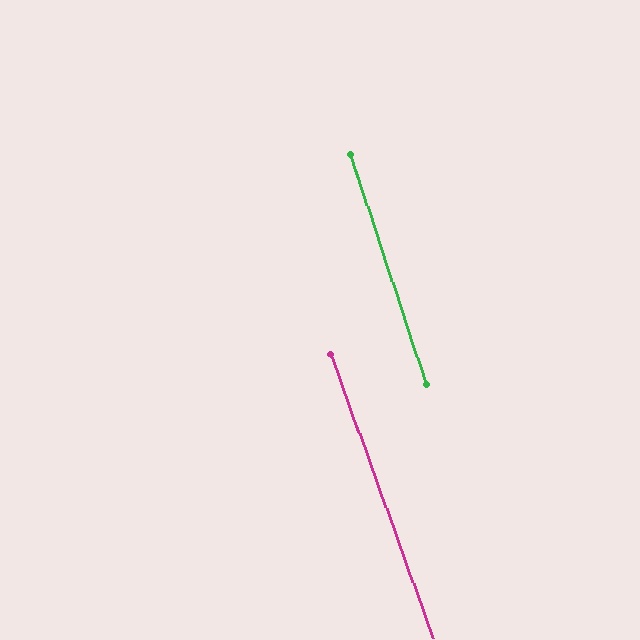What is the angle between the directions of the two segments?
Approximately 2 degrees.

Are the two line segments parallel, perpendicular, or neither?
Parallel — their directions differ by only 1.5°.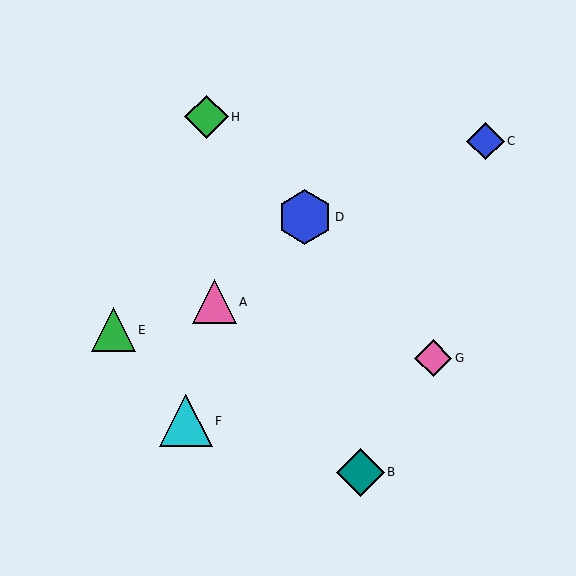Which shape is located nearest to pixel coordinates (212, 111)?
The green diamond (labeled H) at (206, 117) is nearest to that location.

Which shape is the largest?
The blue hexagon (labeled D) is the largest.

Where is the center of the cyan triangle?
The center of the cyan triangle is at (186, 421).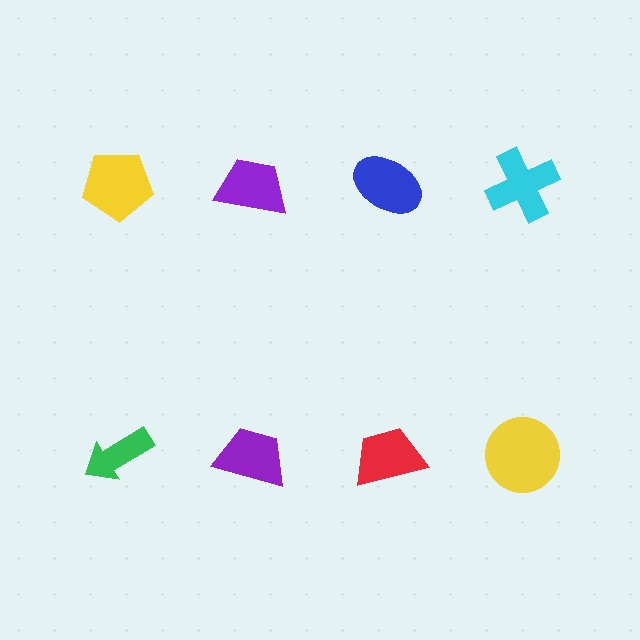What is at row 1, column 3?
A blue ellipse.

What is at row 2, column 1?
A green arrow.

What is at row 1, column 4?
A cyan cross.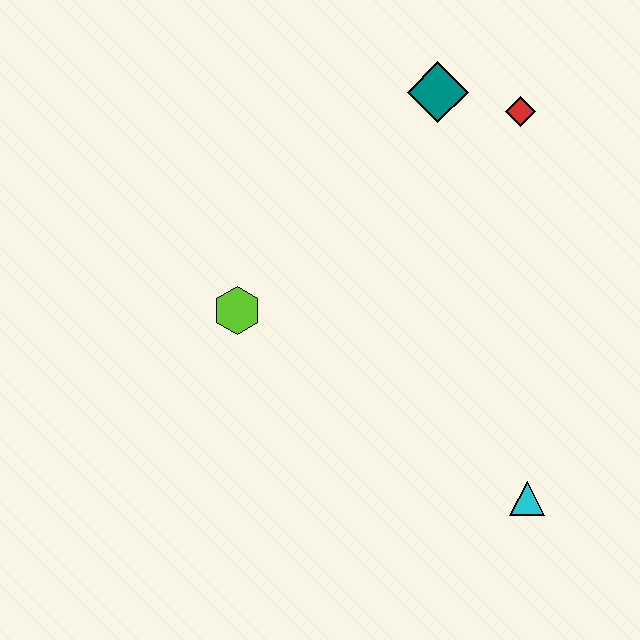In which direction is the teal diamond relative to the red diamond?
The teal diamond is to the left of the red diamond.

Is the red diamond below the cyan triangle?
No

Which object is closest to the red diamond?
The teal diamond is closest to the red diamond.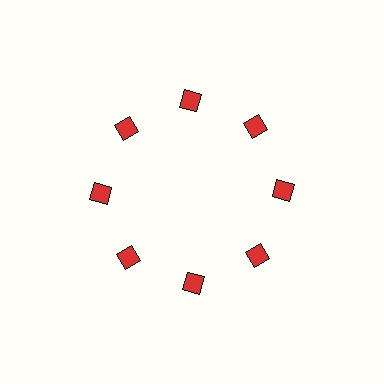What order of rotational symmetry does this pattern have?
This pattern has 8-fold rotational symmetry.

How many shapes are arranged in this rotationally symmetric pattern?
There are 8 shapes, arranged in 8 groups of 1.